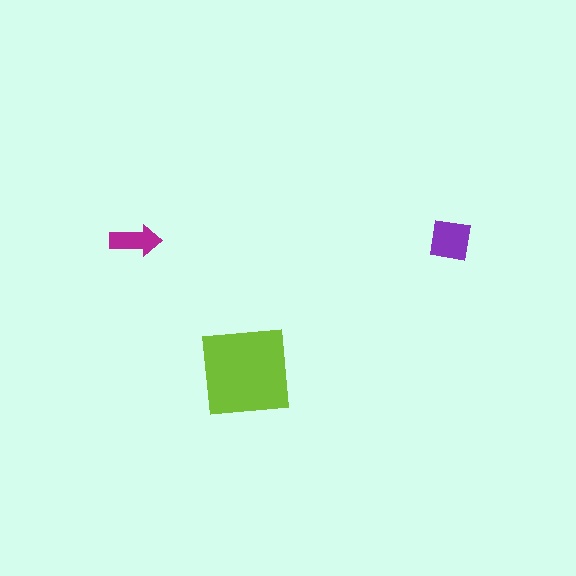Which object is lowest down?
The lime square is bottommost.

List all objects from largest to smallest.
The lime square, the purple square, the magenta arrow.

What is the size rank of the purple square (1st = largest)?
2nd.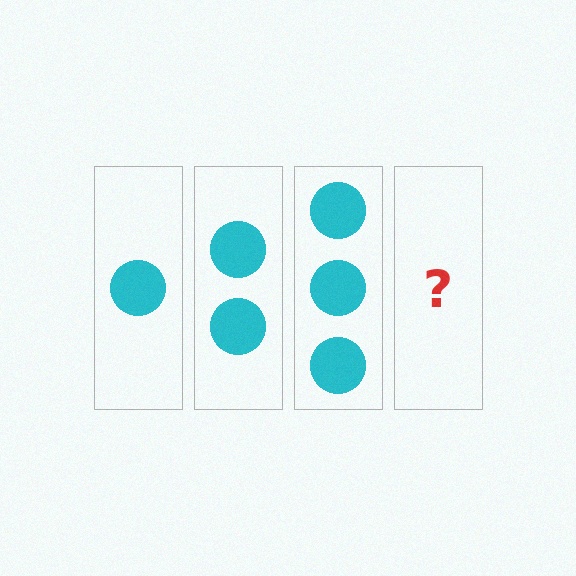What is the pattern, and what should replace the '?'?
The pattern is that each step adds one more circle. The '?' should be 4 circles.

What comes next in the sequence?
The next element should be 4 circles.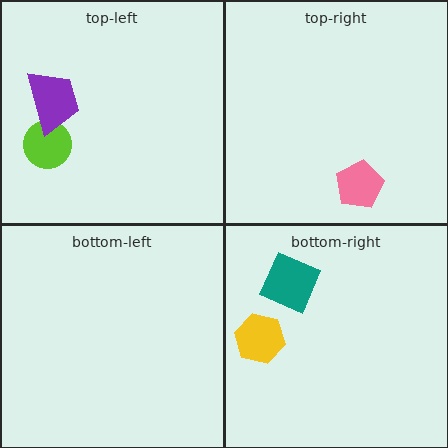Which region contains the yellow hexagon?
The bottom-right region.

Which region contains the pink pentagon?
The top-right region.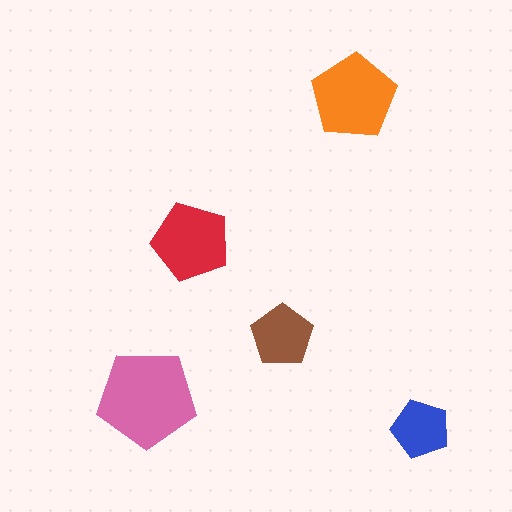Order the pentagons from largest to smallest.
the pink one, the orange one, the red one, the brown one, the blue one.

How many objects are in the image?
There are 5 objects in the image.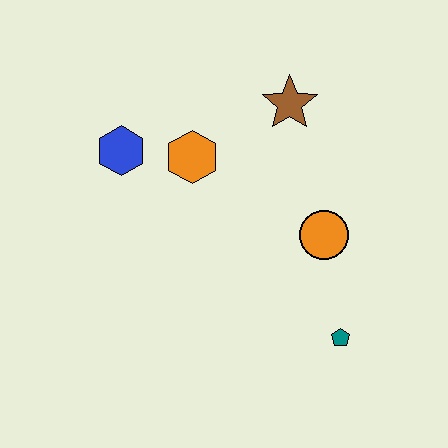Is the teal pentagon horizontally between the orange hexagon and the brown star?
No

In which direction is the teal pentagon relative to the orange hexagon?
The teal pentagon is below the orange hexagon.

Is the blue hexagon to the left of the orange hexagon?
Yes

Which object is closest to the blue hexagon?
The orange hexagon is closest to the blue hexagon.